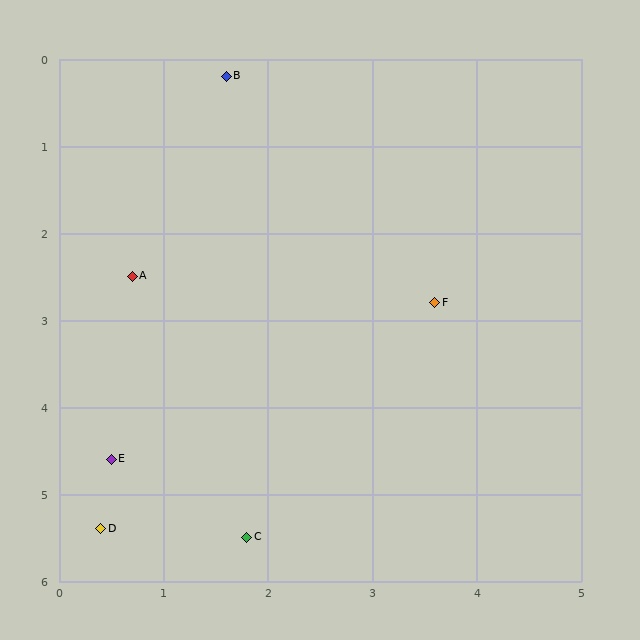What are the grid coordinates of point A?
Point A is at approximately (0.7, 2.5).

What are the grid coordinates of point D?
Point D is at approximately (0.4, 5.4).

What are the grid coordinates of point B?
Point B is at approximately (1.6, 0.2).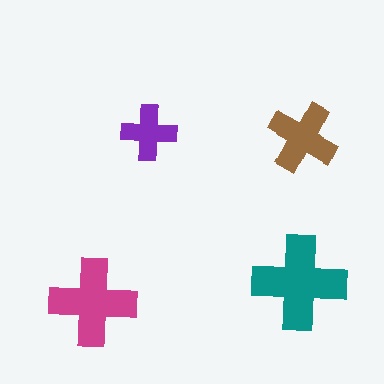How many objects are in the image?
There are 4 objects in the image.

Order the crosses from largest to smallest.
the teal one, the magenta one, the brown one, the purple one.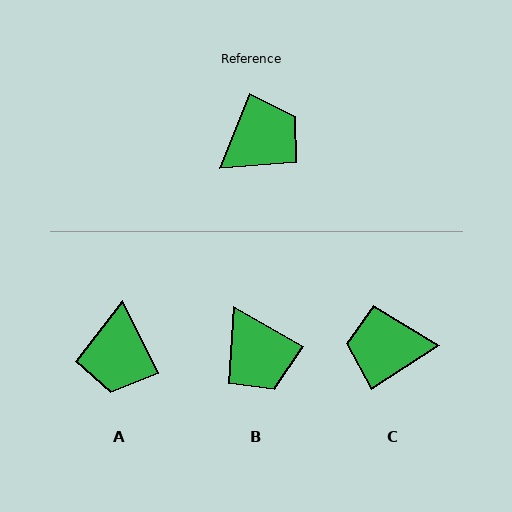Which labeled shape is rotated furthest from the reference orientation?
C, about 145 degrees away.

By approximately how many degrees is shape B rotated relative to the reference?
Approximately 98 degrees clockwise.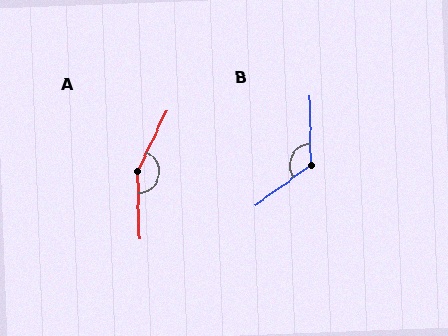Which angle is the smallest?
B, at approximately 125 degrees.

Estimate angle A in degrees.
Approximately 152 degrees.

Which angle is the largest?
A, at approximately 152 degrees.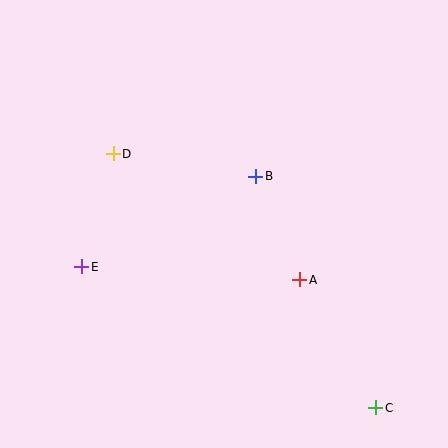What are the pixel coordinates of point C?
Point C is at (376, 408).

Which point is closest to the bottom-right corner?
Point C is closest to the bottom-right corner.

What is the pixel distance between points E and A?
The distance between E and A is 219 pixels.